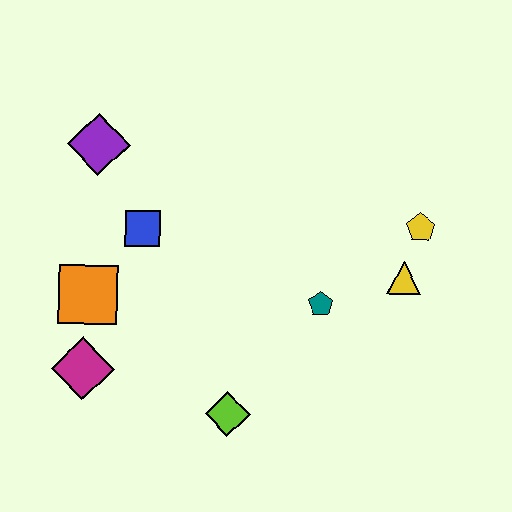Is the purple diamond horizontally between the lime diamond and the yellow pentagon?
No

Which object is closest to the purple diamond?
The blue square is closest to the purple diamond.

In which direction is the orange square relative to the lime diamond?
The orange square is to the left of the lime diamond.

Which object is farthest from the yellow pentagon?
The magenta diamond is farthest from the yellow pentagon.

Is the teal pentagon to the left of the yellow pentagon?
Yes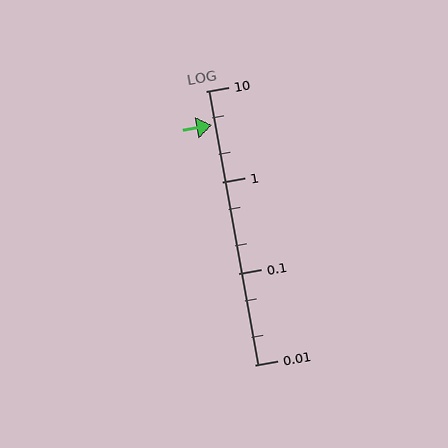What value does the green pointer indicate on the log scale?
The pointer indicates approximately 4.2.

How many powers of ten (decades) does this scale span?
The scale spans 3 decades, from 0.01 to 10.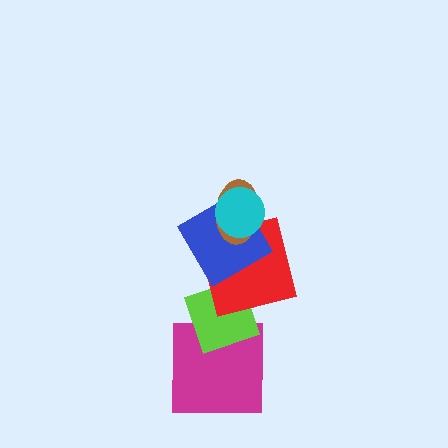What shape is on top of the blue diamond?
The brown ellipse is on top of the blue diamond.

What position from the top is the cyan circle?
The cyan circle is 1st from the top.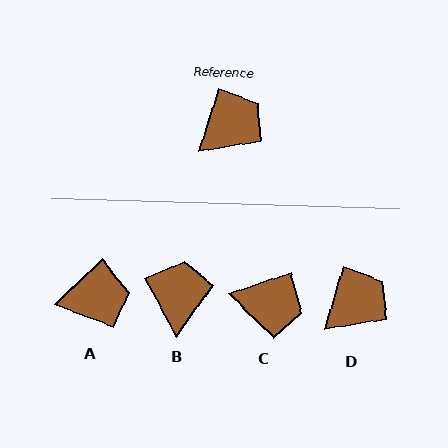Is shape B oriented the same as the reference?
No, it is off by about 45 degrees.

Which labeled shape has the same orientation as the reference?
D.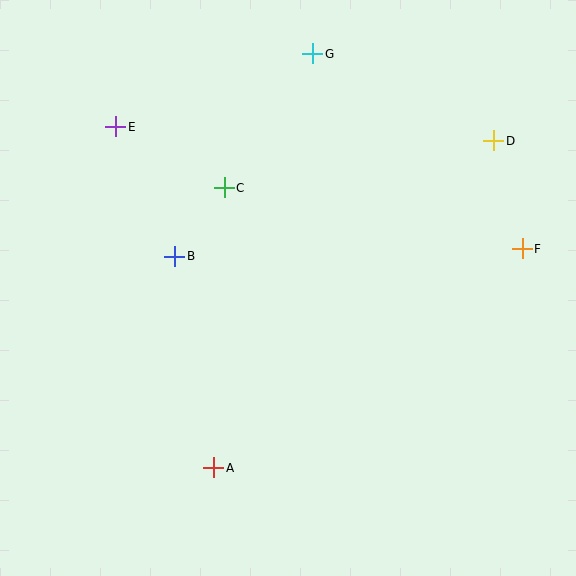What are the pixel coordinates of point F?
Point F is at (522, 249).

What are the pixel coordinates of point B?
Point B is at (175, 256).